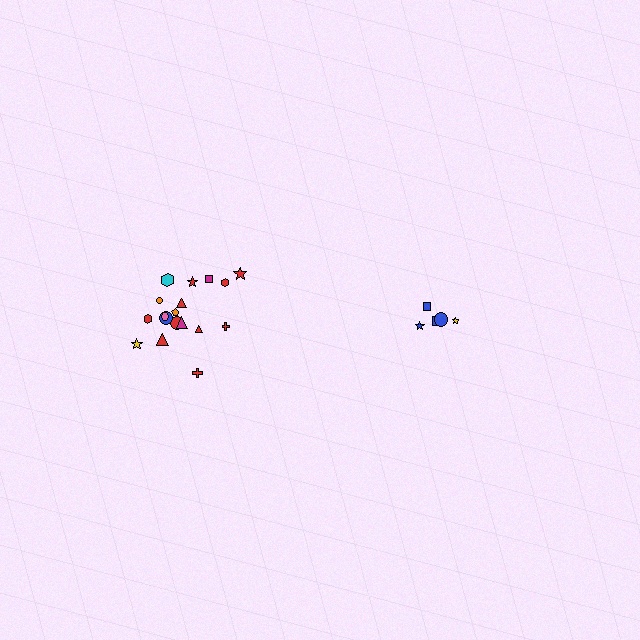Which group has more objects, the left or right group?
The left group.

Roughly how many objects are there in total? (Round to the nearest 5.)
Roughly 25 objects in total.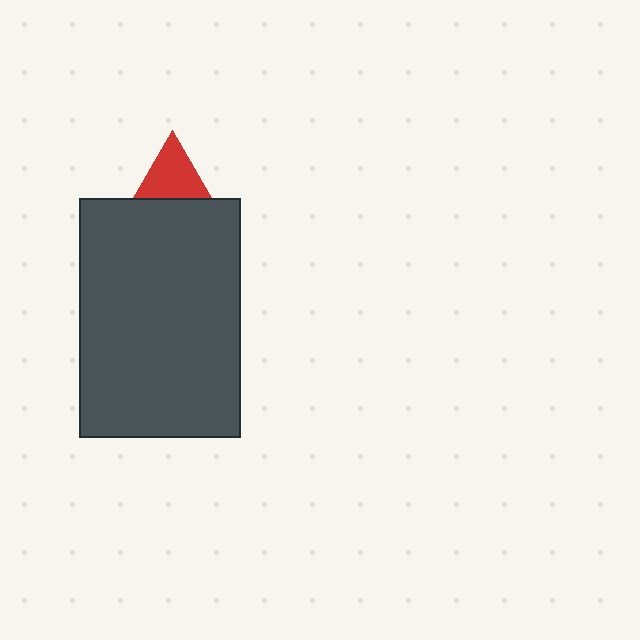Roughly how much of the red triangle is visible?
A small part of it is visible (roughly 43%).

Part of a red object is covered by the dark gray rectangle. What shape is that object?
It is a triangle.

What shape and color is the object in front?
The object in front is a dark gray rectangle.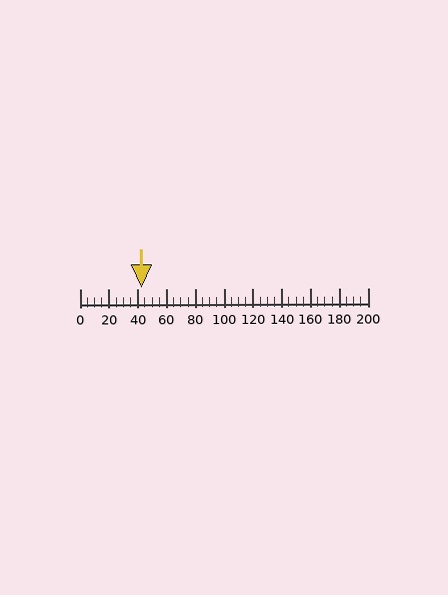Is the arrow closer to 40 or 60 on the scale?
The arrow is closer to 40.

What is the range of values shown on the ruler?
The ruler shows values from 0 to 200.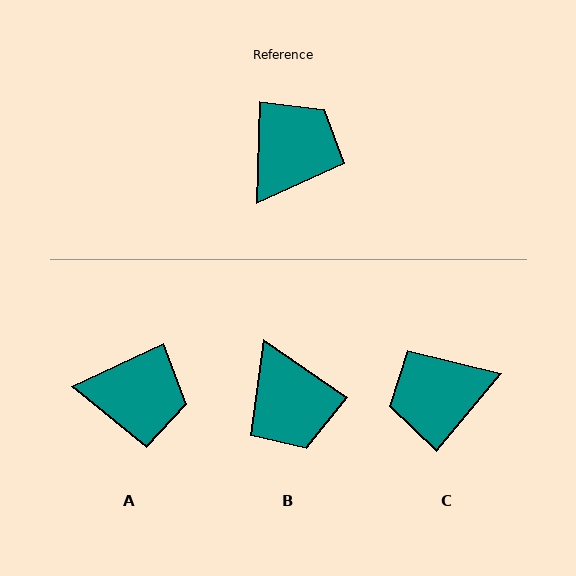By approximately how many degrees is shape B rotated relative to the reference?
Approximately 122 degrees clockwise.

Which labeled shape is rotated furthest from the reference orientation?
C, about 142 degrees away.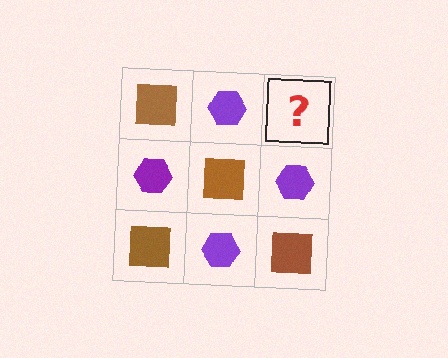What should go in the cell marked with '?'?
The missing cell should contain a brown square.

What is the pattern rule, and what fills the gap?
The rule is that it alternates brown square and purple hexagon in a checkerboard pattern. The gap should be filled with a brown square.